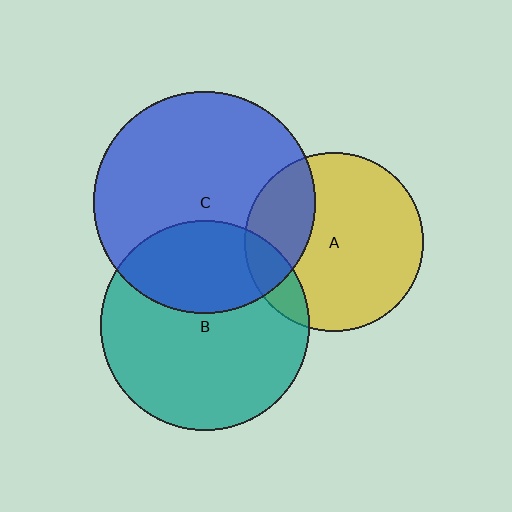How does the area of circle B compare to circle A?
Approximately 1.4 times.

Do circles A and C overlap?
Yes.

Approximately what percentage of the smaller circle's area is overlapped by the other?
Approximately 25%.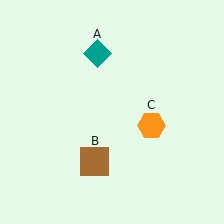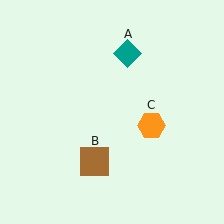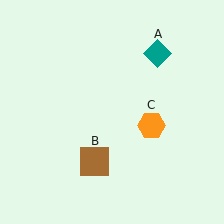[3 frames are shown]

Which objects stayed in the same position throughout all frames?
Brown square (object B) and orange hexagon (object C) remained stationary.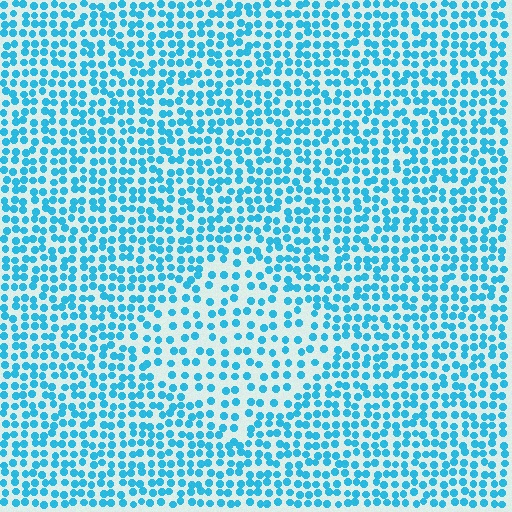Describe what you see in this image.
The image contains small cyan elements arranged at two different densities. A diamond-shaped region is visible where the elements are less densely packed than the surrounding area.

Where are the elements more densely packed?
The elements are more densely packed outside the diamond boundary.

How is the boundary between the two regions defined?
The boundary is defined by a change in element density (approximately 1.7x ratio). All elements are the same color, size, and shape.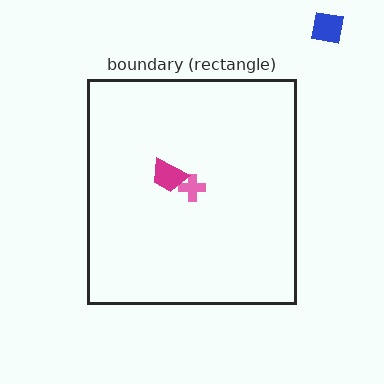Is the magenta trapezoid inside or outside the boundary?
Inside.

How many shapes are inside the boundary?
2 inside, 1 outside.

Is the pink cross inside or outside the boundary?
Inside.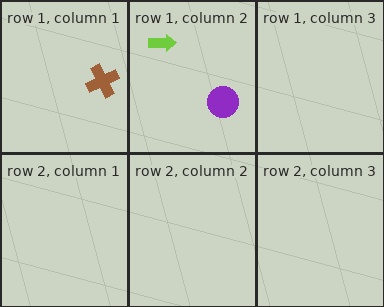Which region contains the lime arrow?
The row 1, column 2 region.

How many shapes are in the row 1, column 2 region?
2.